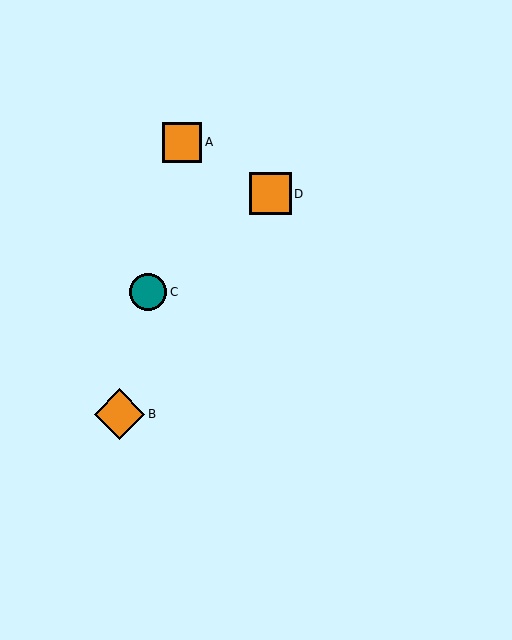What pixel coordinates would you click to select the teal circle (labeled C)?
Click at (148, 292) to select the teal circle C.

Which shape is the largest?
The orange diamond (labeled B) is the largest.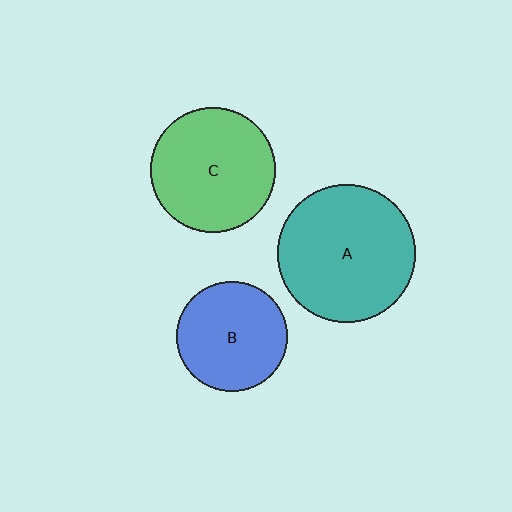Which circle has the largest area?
Circle A (teal).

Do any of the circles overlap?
No, none of the circles overlap.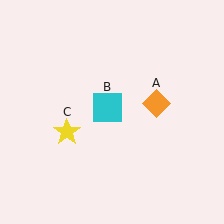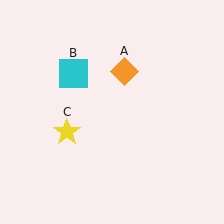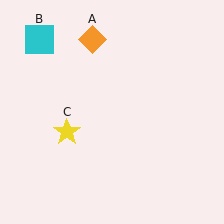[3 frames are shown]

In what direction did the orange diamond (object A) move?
The orange diamond (object A) moved up and to the left.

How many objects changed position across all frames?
2 objects changed position: orange diamond (object A), cyan square (object B).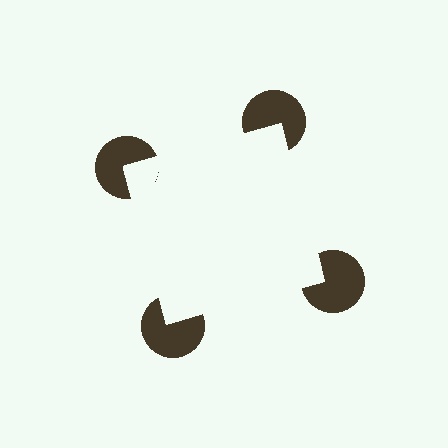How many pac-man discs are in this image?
There are 4 — one at each vertex of the illusory square.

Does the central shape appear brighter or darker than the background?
It typically appears slightly brighter than the background, even though no actual brightness change is drawn.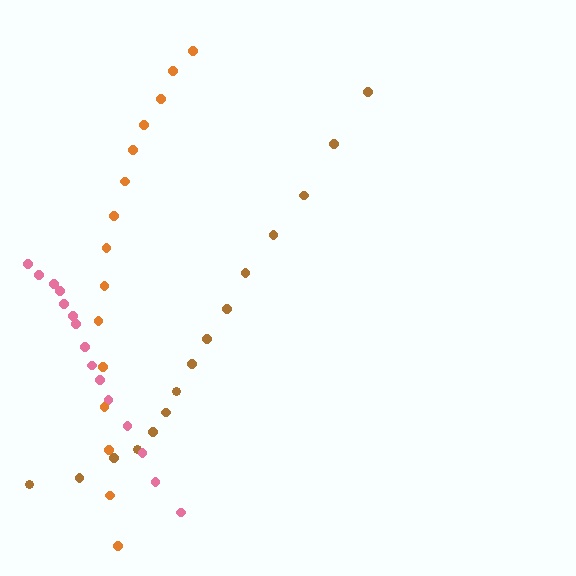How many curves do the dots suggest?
There are 3 distinct paths.